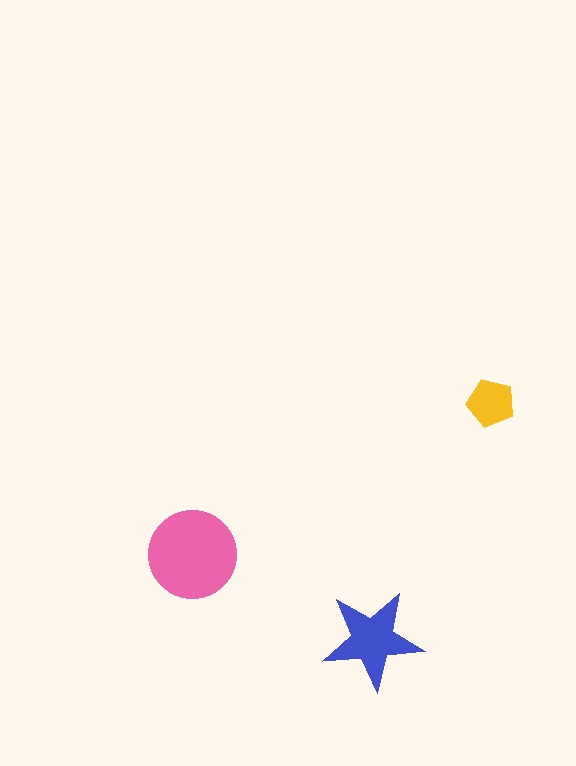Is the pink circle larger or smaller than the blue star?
Larger.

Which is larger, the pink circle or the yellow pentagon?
The pink circle.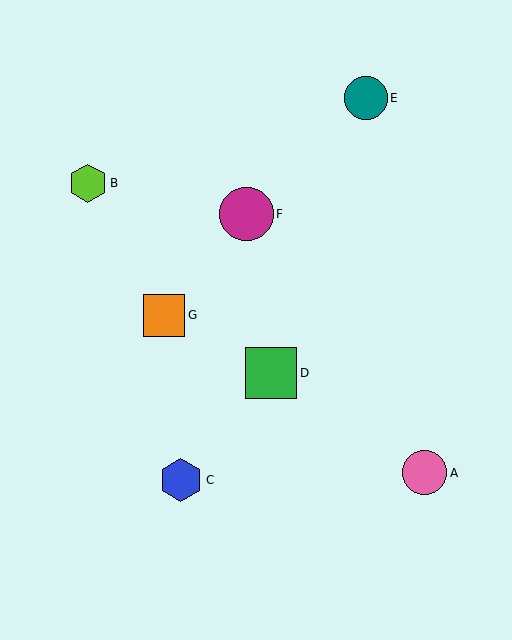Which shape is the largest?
The magenta circle (labeled F) is the largest.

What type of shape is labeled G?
Shape G is an orange square.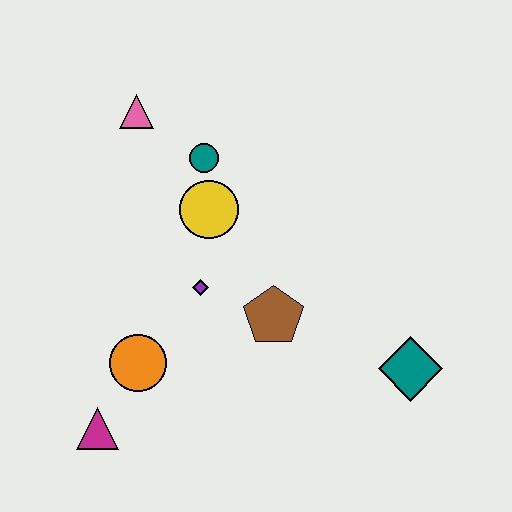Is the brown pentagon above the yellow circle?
No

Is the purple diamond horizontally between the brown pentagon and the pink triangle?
Yes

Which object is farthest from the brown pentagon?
The pink triangle is farthest from the brown pentagon.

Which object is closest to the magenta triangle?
The orange circle is closest to the magenta triangle.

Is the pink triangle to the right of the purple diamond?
No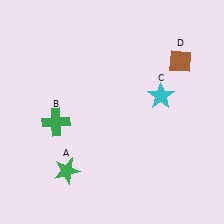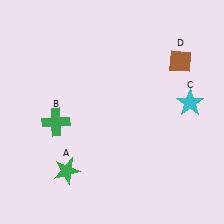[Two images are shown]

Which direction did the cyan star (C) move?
The cyan star (C) moved right.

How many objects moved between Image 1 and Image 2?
1 object moved between the two images.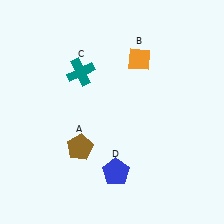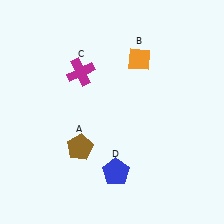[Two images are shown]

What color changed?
The cross (C) changed from teal in Image 1 to magenta in Image 2.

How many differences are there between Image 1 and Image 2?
There is 1 difference between the two images.